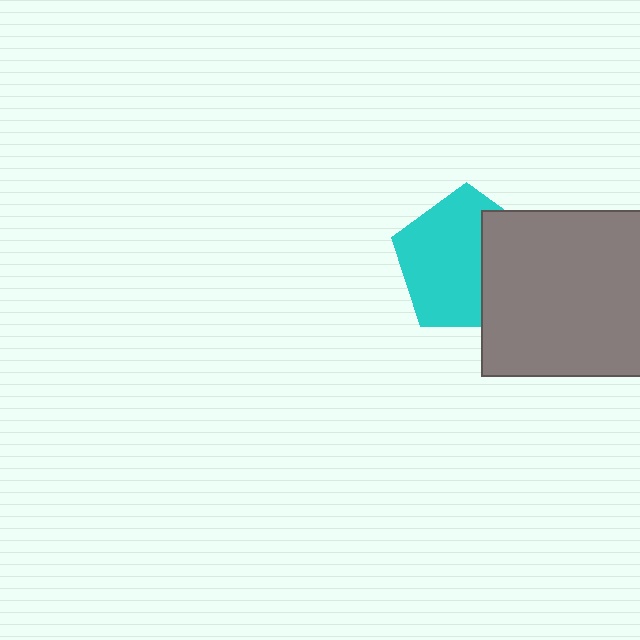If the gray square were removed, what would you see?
You would see the complete cyan pentagon.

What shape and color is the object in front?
The object in front is a gray square.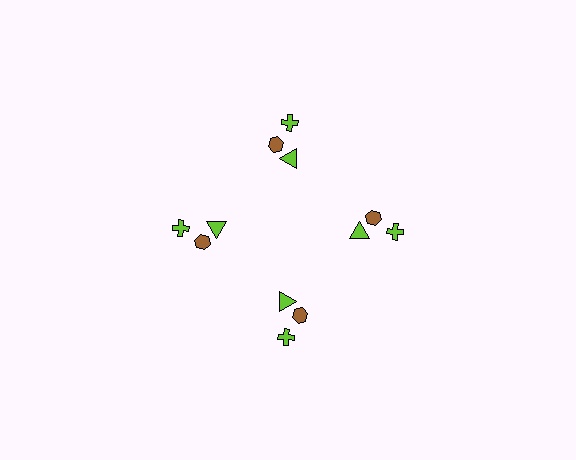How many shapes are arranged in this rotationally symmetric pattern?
There are 12 shapes, arranged in 4 groups of 3.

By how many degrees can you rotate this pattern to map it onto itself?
The pattern maps onto itself every 90 degrees of rotation.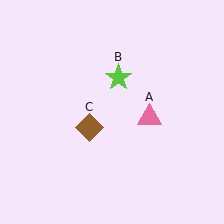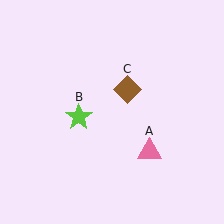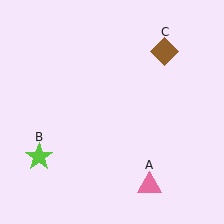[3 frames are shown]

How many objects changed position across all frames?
3 objects changed position: pink triangle (object A), lime star (object B), brown diamond (object C).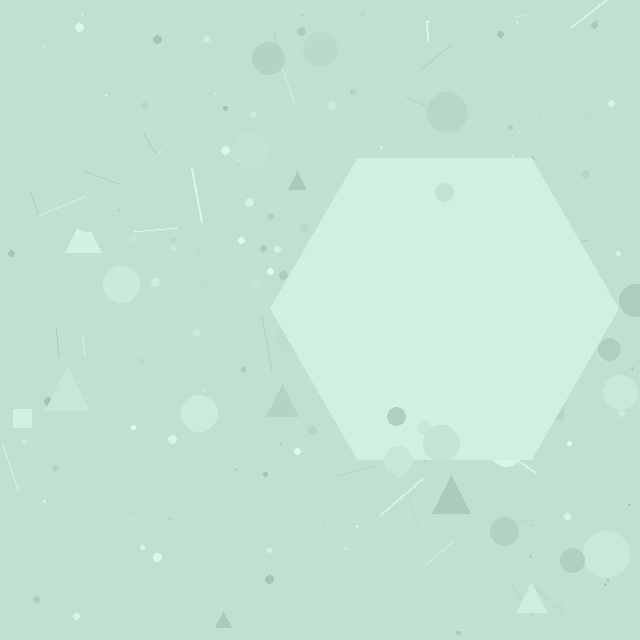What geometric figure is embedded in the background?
A hexagon is embedded in the background.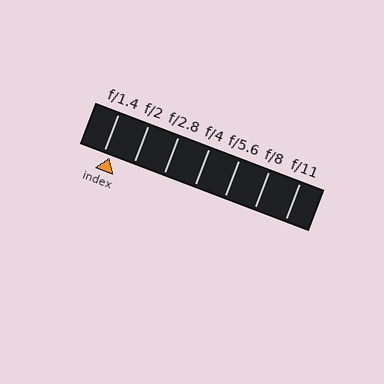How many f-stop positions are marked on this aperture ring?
There are 7 f-stop positions marked.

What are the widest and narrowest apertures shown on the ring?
The widest aperture shown is f/1.4 and the narrowest is f/11.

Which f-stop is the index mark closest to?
The index mark is closest to f/1.4.